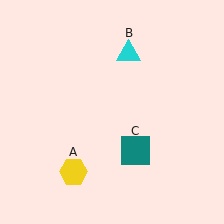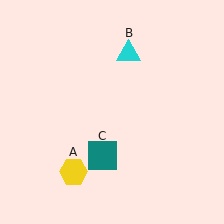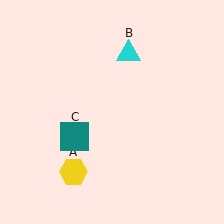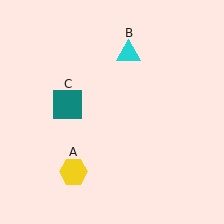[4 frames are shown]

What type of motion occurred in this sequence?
The teal square (object C) rotated clockwise around the center of the scene.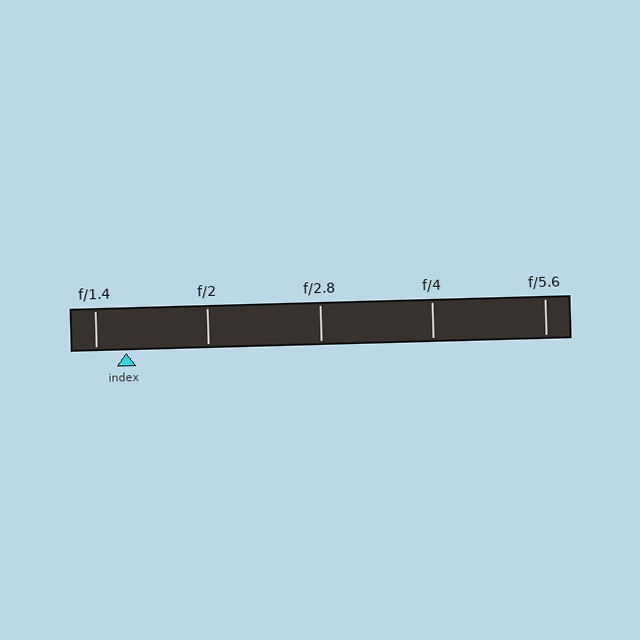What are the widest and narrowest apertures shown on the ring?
The widest aperture shown is f/1.4 and the narrowest is f/5.6.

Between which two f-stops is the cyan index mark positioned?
The index mark is between f/1.4 and f/2.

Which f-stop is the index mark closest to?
The index mark is closest to f/1.4.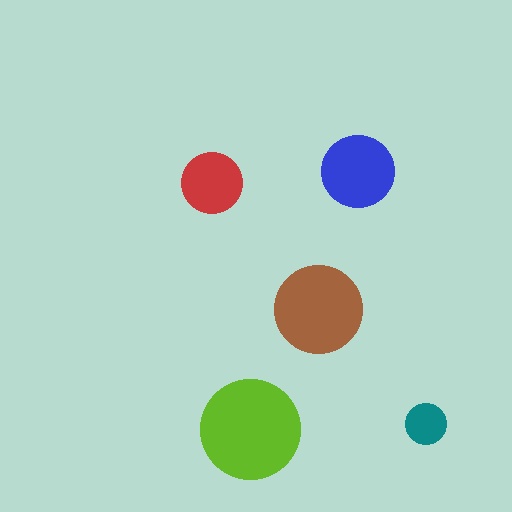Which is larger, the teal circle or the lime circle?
The lime one.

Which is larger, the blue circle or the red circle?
The blue one.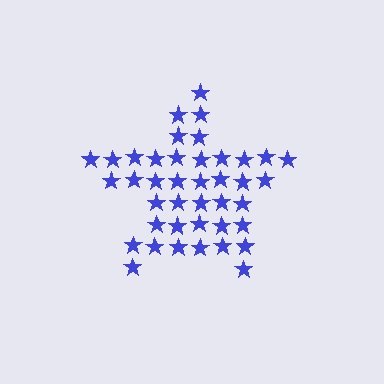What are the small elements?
The small elements are stars.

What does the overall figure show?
The overall figure shows a star.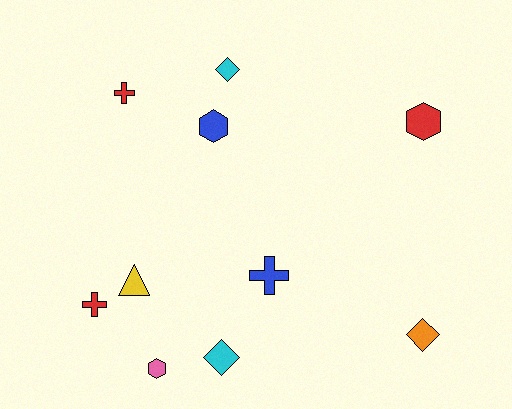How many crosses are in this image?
There are 3 crosses.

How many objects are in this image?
There are 10 objects.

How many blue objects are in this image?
There are 2 blue objects.